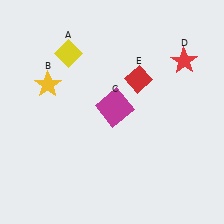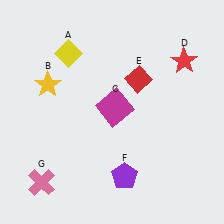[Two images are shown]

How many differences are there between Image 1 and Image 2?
There are 2 differences between the two images.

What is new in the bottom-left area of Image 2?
A pink cross (G) was added in the bottom-left area of Image 2.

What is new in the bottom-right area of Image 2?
A purple pentagon (F) was added in the bottom-right area of Image 2.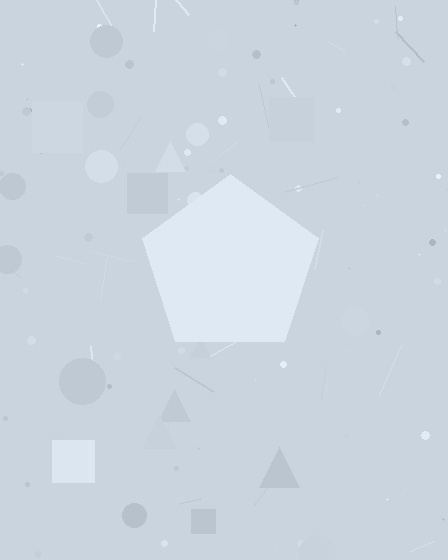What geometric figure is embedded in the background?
A pentagon is embedded in the background.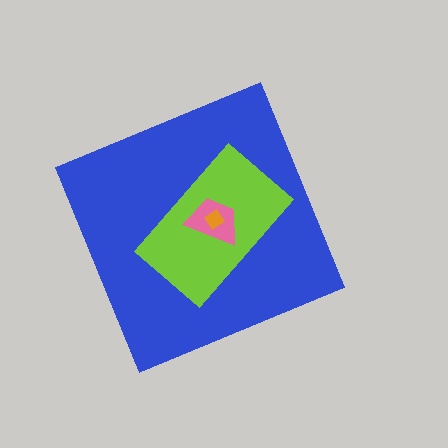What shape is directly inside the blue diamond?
The lime rectangle.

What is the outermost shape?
The blue diamond.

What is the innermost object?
The orange diamond.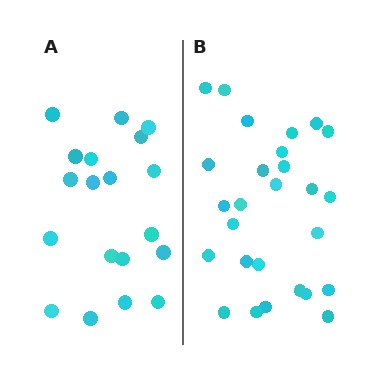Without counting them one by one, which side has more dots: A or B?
Region B (the right region) has more dots.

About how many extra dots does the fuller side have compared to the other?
Region B has roughly 8 or so more dots than region A.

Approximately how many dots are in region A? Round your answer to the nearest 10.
About 20 dots. (The exact count is 19, which rounds to 20.)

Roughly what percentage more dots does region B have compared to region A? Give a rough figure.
About 40% more.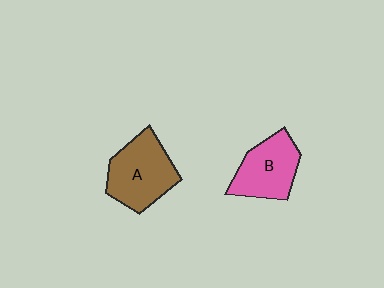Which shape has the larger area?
Shape A (brown).